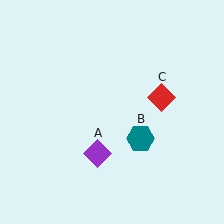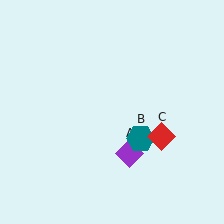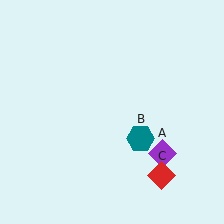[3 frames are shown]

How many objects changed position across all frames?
2 objects changed position: purple diamond (object A), red diamond (object C).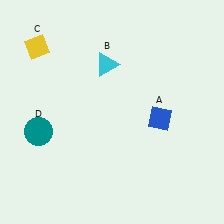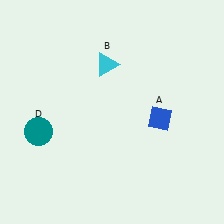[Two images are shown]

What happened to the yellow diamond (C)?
The yellow diamond (C) was removed in Image 2. It was in the top-left area of Image 1.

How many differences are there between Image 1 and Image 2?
There is 1 difference between the two images.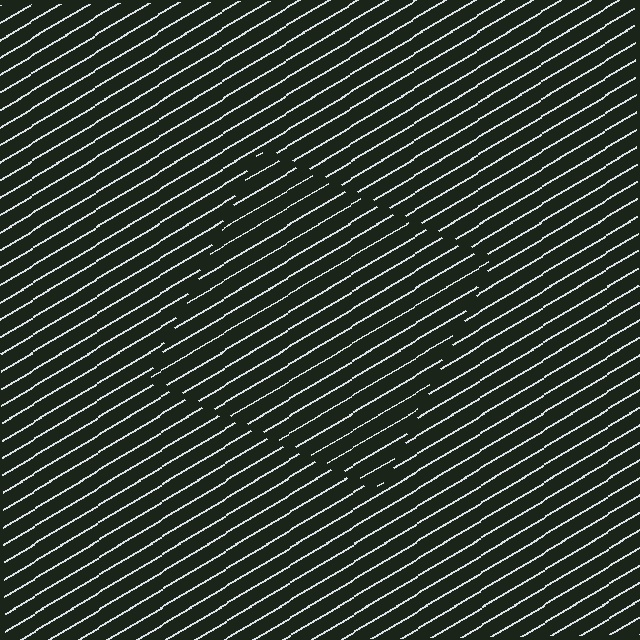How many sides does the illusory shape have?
4 sides — the line-ends trace a square.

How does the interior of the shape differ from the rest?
The interior of the shape contains the same grating, shifted by half a period — the contour is defined by the phase discontinuity where line-ends from the inner and outer gratings abut.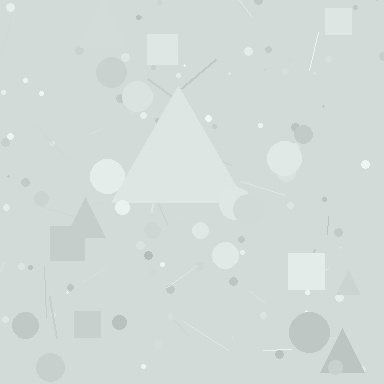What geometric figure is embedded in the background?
A triangle is embedded in the background.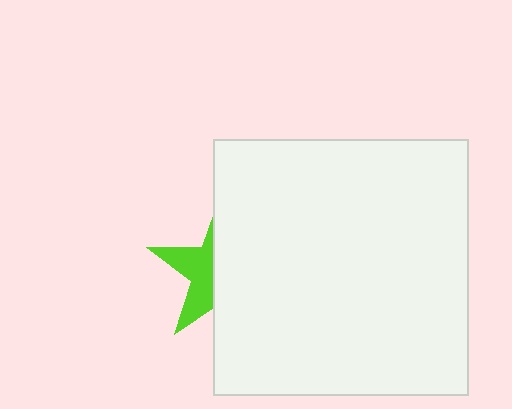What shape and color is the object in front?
The object in front is a white square.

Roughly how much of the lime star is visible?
A small part of it is visible (roughly 39%).